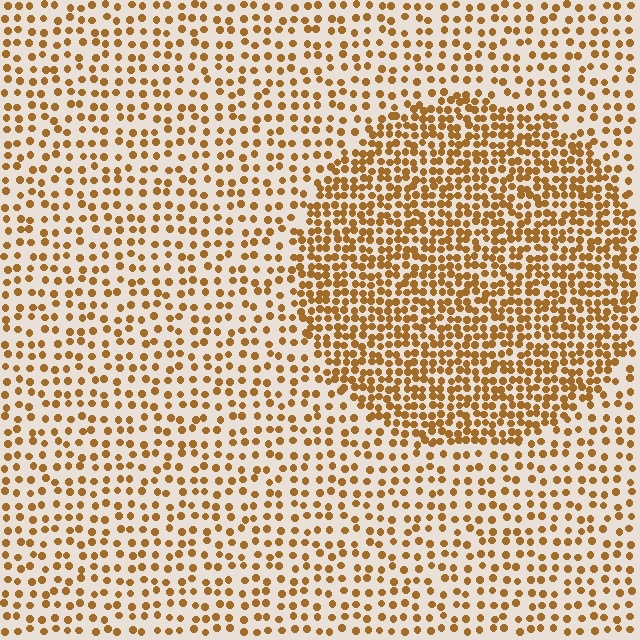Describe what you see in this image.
The image contains small brown elements arranged at two different densities. A circle-shaped region is visible where the elements are more densely packed than the surrounding area.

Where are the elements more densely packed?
The elements are more densely packed inside the circle boundary.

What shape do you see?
I see a circle.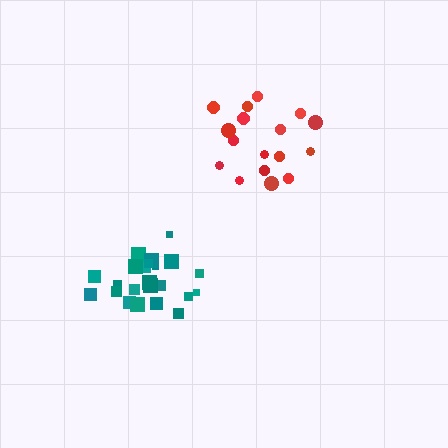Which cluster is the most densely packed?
Teal.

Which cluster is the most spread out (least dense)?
Red.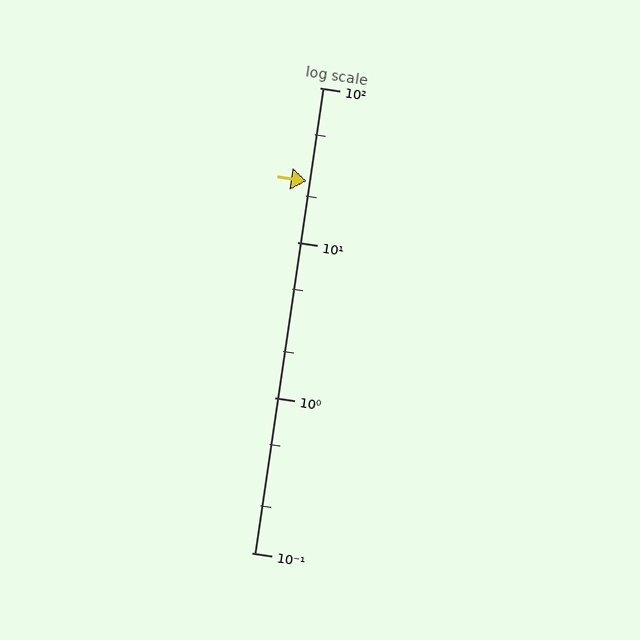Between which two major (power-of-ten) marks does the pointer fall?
The pointer is between 10 and 100.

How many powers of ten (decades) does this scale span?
The scale spans 3 decades, from 0.1 to 100.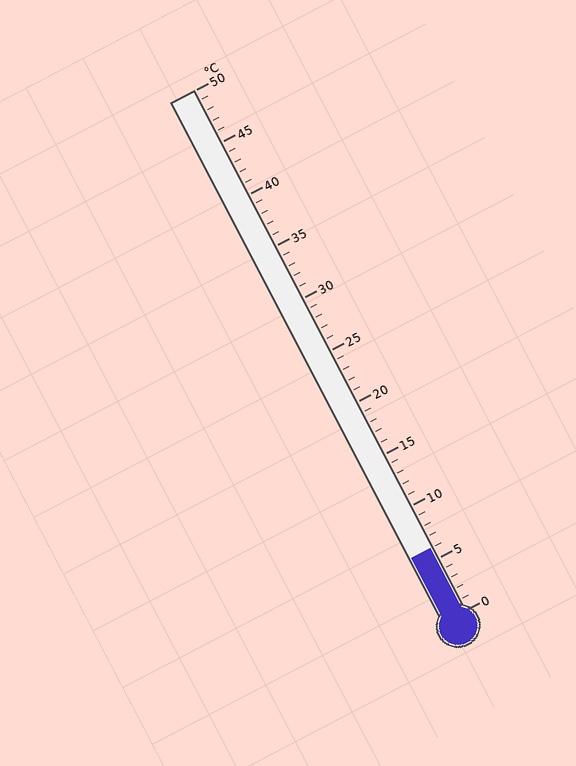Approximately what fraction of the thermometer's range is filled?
The thermometer is filled to approximately 10% of its range.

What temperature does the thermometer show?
The thermometer shows approximately 6°C.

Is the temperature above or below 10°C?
The temperature is below 10°C.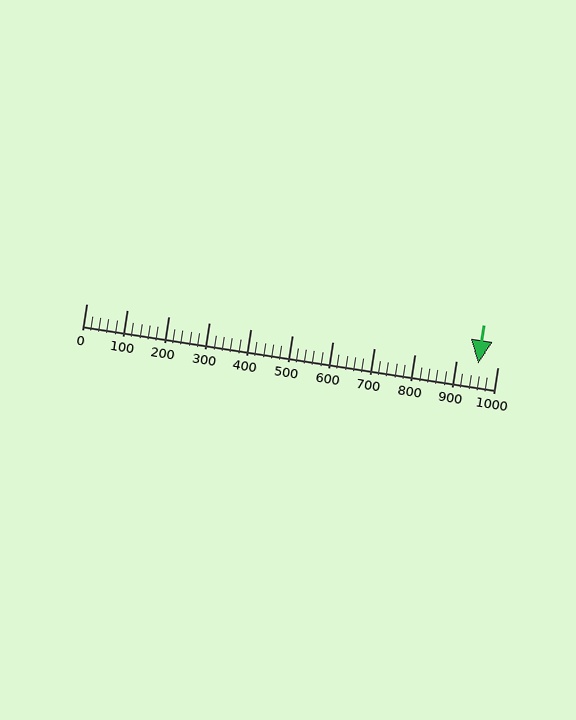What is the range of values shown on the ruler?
The ruler shows values from 0 to 1000.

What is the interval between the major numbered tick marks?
The major tick marks are spaced 100 units apart.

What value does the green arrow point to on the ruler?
The green arrow points to approximately 954.